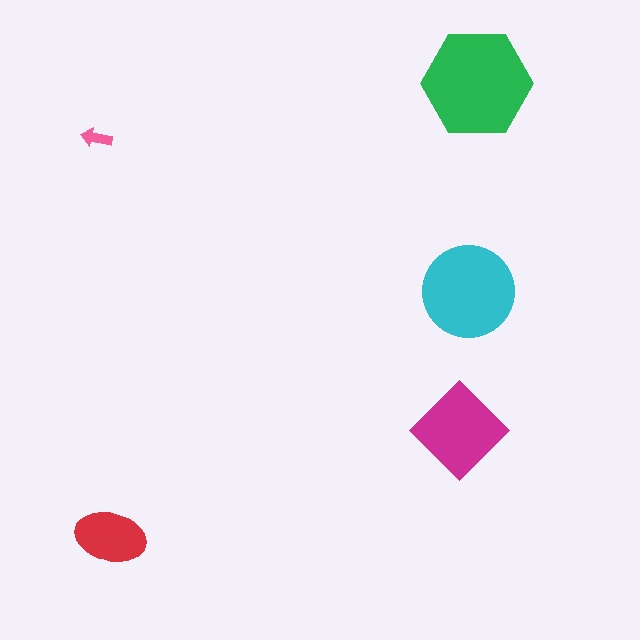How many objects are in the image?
There are 5 objects in the image.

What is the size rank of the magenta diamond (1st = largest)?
3rd.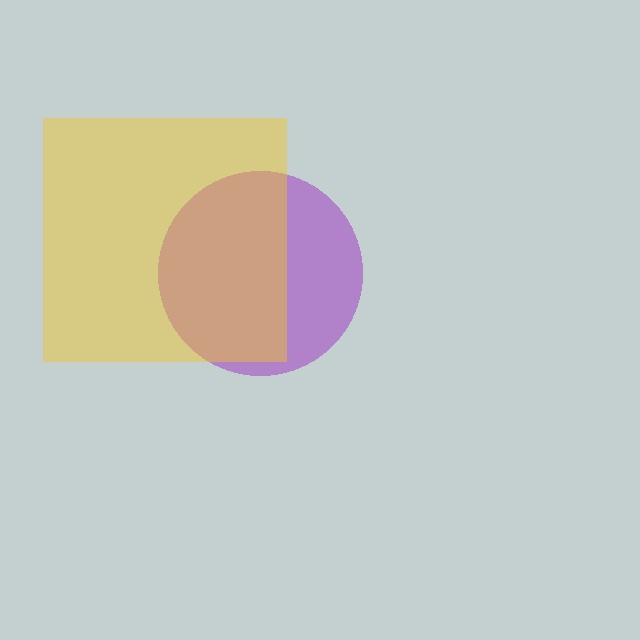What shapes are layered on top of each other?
The layered shapes are: a purple circle, a yellow square.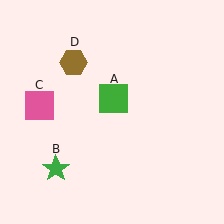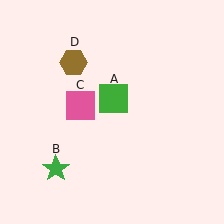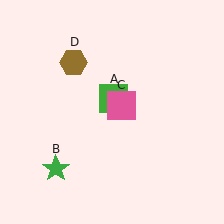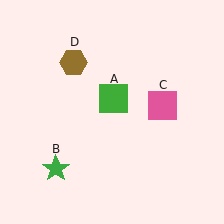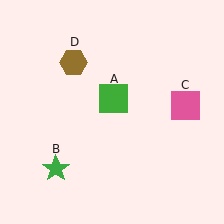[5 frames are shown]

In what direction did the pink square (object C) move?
The pink square (object C) moved right.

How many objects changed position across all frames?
1 object changed position: pink square (object C).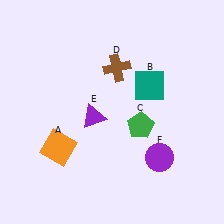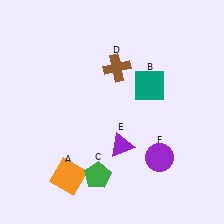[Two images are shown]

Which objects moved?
The objects that moved are: the orange square (A), the green pentagon (C), the purple triangle (E).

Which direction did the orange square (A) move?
The orange square (A) moved down.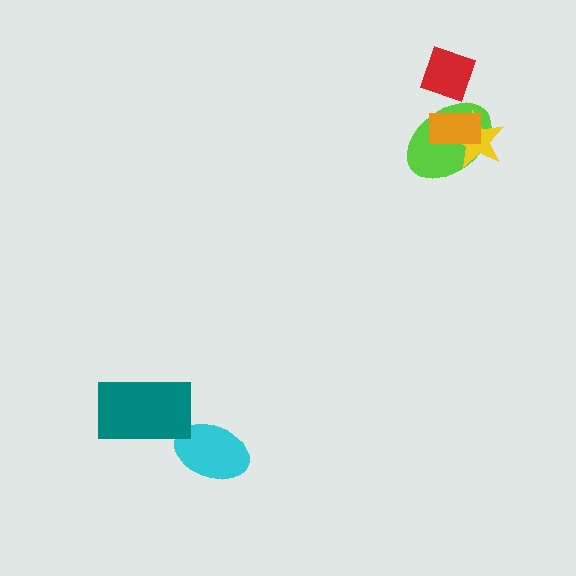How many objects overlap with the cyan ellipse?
0 objects overlap with the cyan ellipse.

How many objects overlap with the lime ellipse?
3 objects overlap with the lime ellipse.